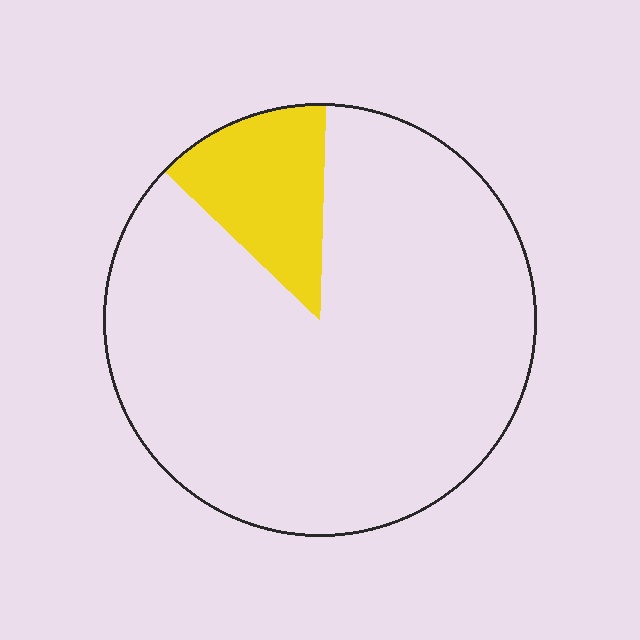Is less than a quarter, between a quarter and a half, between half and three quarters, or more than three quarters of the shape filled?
Less than a quarter.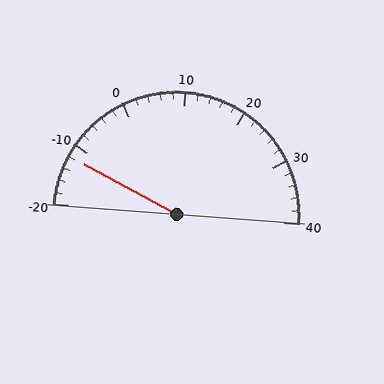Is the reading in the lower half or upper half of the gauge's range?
The reading is in the lower half of the range (-20 to 40).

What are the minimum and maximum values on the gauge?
The gauge ranges from -20 to 40.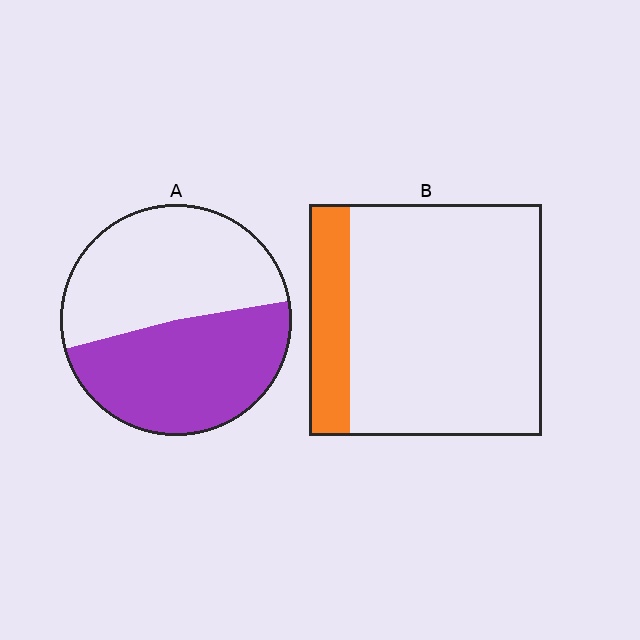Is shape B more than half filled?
No.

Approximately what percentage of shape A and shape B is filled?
A is approximately 50% and B is approximately 20%.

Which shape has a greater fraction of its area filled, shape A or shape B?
Shape A.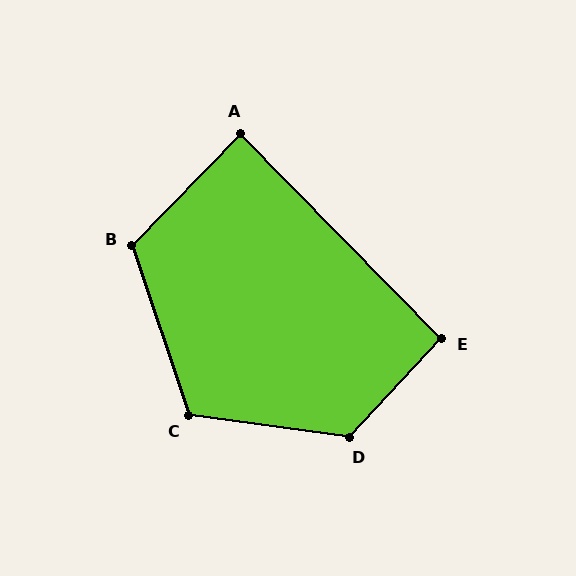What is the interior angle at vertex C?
Approximately 116 degrees (obtuse).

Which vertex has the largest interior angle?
D, at approximately 125 degrees.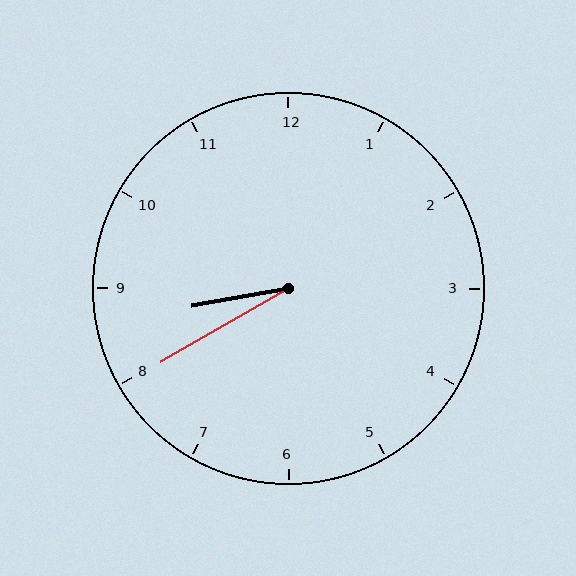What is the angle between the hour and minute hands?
Approximately 20 degrees.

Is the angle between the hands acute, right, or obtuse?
It is acute.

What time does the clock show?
8:40.